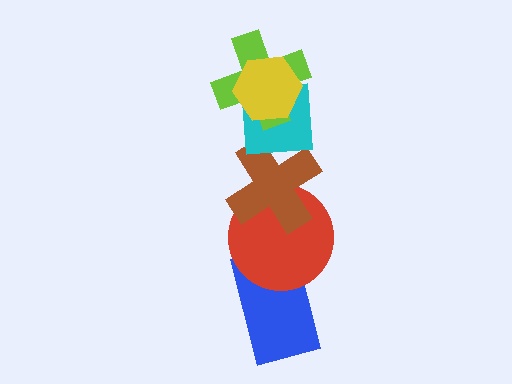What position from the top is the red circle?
The red circle is 5th from the top.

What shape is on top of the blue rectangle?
The red circle is on top of the blue rectangle.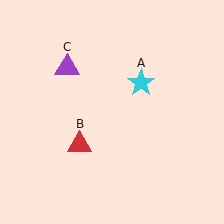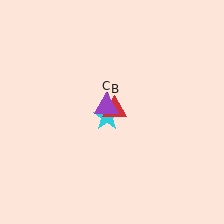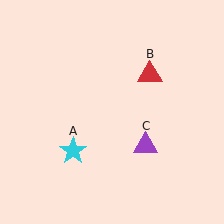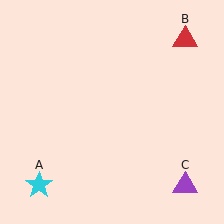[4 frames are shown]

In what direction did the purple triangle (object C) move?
The purple triangle (object C) moved down and to the right.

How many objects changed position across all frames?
3 objects changed position: cyan star (object A), red triangle (object B), purple triangle (object C).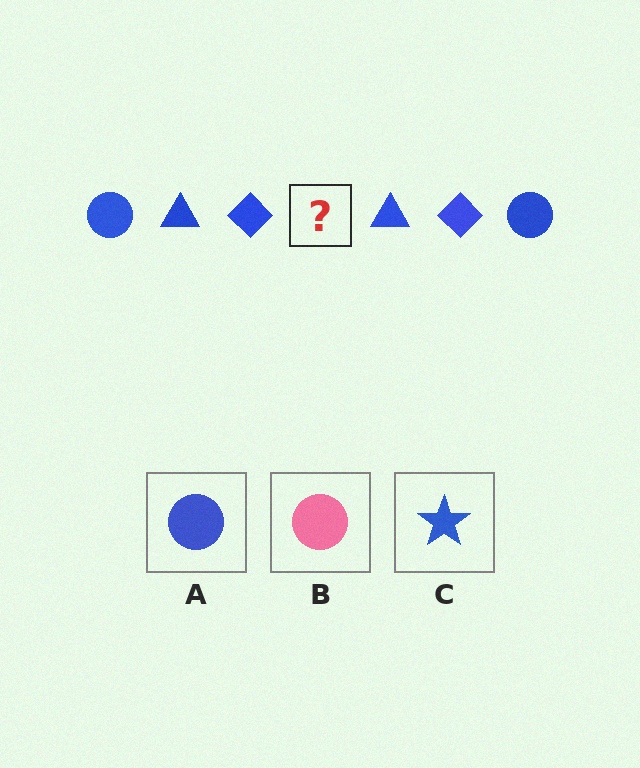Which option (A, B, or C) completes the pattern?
A.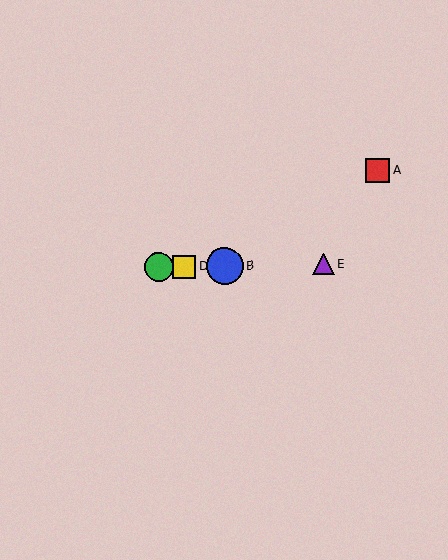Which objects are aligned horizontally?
Objects B, C, D, E are aligned horizontally.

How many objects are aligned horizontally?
4 objects (B, C, D, E) are aligned horizontally.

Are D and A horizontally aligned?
No, D is at y≈267 and A is at y≈170.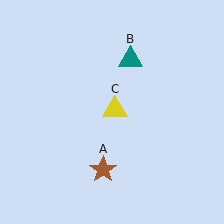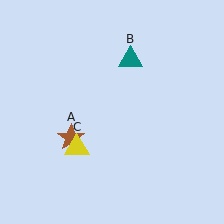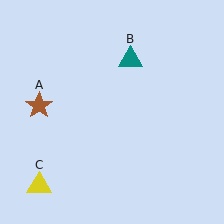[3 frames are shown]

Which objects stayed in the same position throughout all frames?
Teal triangle (object B) remained stationary.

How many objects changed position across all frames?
2 objects changed position: brown star (object A), yellow triangle (object C).